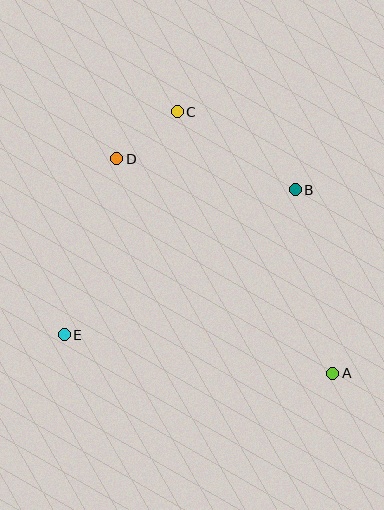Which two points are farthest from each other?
Points A and D are farthest from each other.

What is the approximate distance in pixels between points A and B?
The distance between A and B is approximately 187 pixels.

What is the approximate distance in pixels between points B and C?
The distance between B and C is approximately 142 pixels.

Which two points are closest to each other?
Points C and D are closest to each other.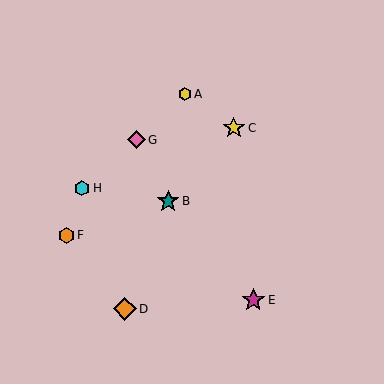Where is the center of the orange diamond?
The center of the orange diamond is at (125, 309).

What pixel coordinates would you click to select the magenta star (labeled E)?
Click at (253, 300) to select the magenta star E.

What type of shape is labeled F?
Shape F is an orange hexagon.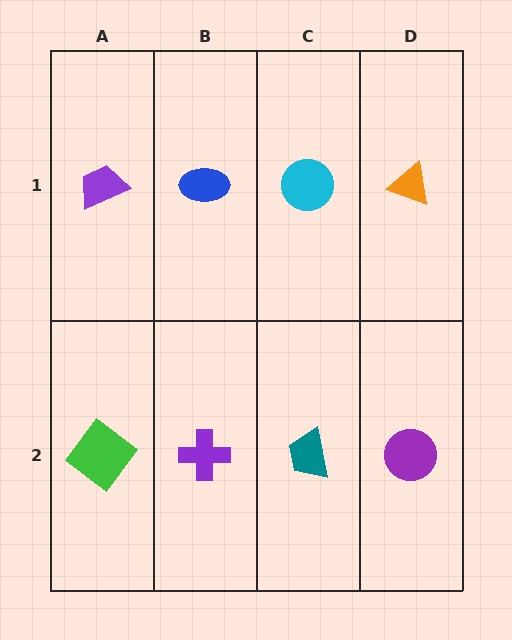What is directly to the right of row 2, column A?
A purple cross.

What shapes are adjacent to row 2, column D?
An orange triangle (row 1, column D), a teal trapezoid (row 2, column C).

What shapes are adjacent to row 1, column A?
A green diamond (row 2, column A), a blue ellipse (row 1, column B).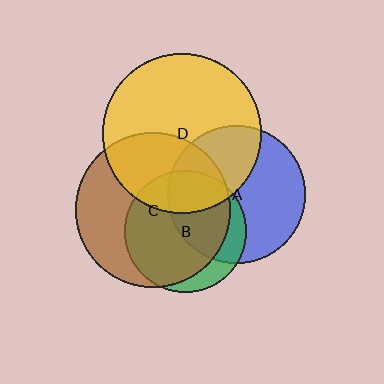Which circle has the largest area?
Circle D (yellow).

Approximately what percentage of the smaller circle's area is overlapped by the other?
Approximately 35%.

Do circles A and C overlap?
Yes.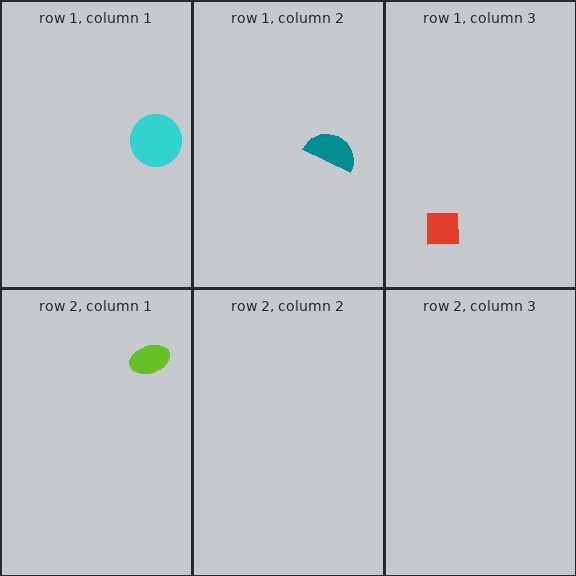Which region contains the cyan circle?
The row 1, column 1 region.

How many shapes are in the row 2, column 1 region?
1.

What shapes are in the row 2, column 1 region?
The lime ellipse.